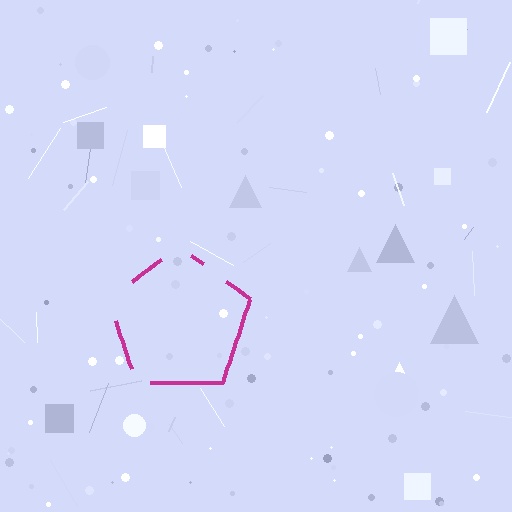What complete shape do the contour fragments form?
The contour fragments form a pentagon.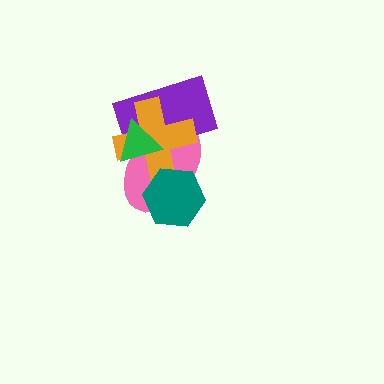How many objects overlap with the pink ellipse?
4 objects overlap with the pink ellipse.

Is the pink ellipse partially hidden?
Yes, it is partially covered by another shape.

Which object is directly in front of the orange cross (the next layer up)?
The green triangle is directly in front of the orange cross.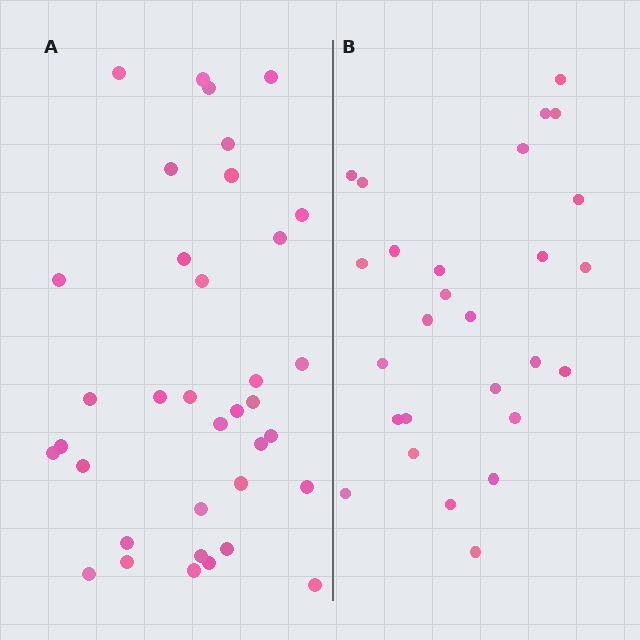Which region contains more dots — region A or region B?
Region A (the left region) has more dots.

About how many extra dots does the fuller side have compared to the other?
Region A has roughly 8 or so more dots than region B.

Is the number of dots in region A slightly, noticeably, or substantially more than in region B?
Region A has noticeably more, but not dramatically so. The ratio is roughly 1.3 to 1.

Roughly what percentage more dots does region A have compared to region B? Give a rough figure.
About 35% more.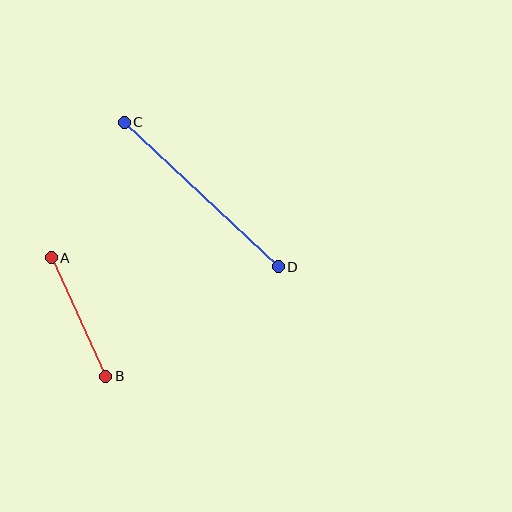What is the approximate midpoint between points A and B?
The midpoint is at approximately (78, 317) pixels.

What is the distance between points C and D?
The distance is approximately 211 pixels.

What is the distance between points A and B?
The distance is approximately 131 pixels.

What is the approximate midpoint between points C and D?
The midpoint is at approximately (201, 194) pixels.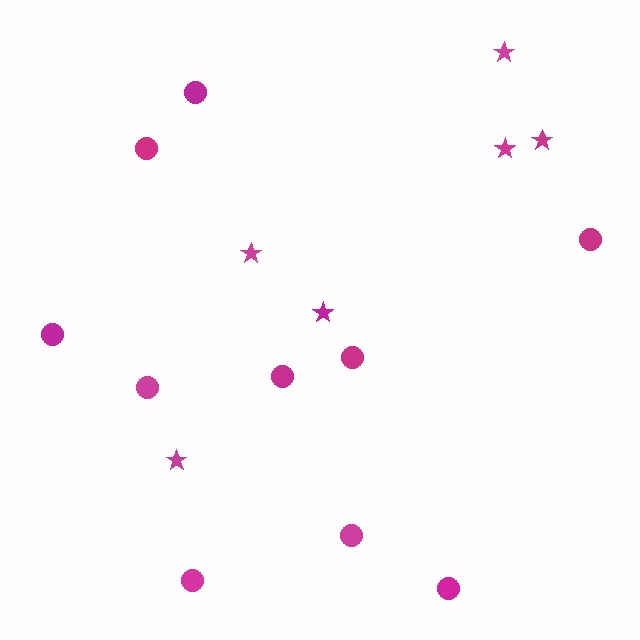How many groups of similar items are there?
There are 2 groups: one group of stars (6) and one group of circles (10).